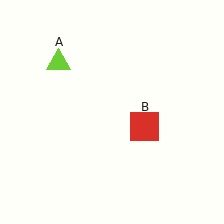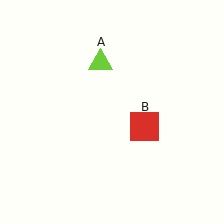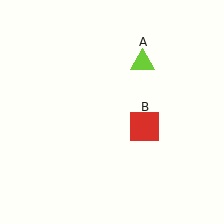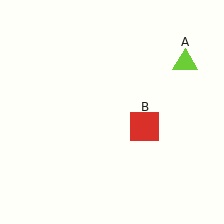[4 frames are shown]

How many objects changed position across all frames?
1 object changed position: lime triangle (object A).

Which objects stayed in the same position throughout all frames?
Red square (object B) remained stationary.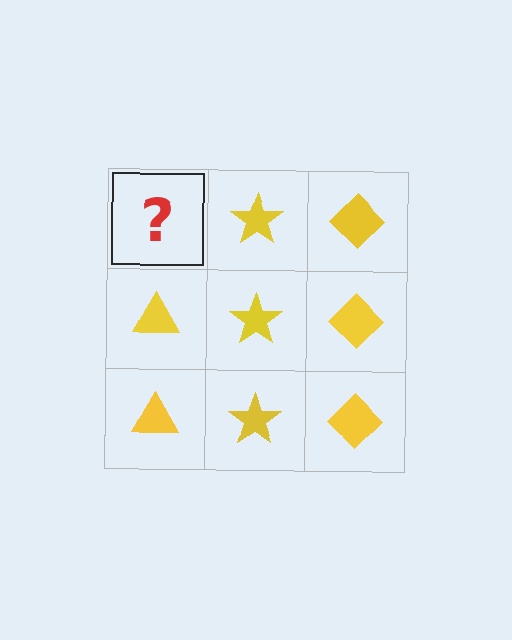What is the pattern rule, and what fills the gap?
The rule is that each column has a consistent shape. The gap should be filled with a yellow triangle.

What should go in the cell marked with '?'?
The missing cell should contain a yellow triangle.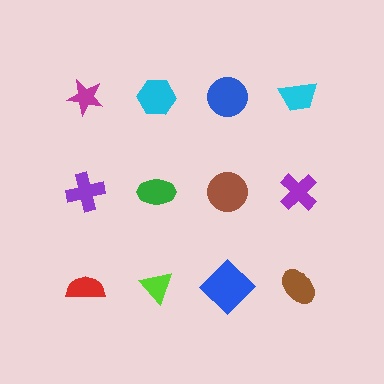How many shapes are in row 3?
4 shapes.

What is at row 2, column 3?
A brown circle.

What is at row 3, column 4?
A brown ellipse.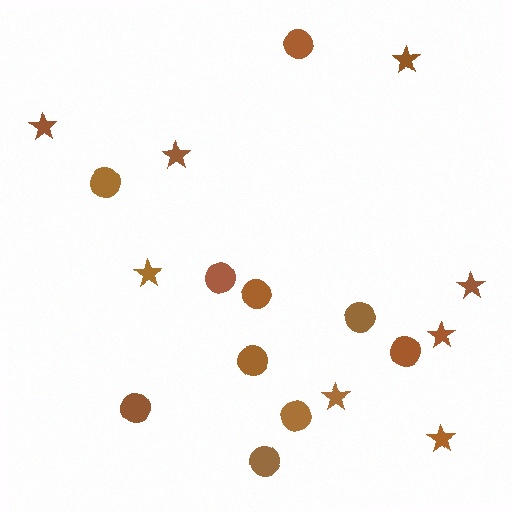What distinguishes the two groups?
There are 2 groups: one group of stars (8) and one group of circles (10).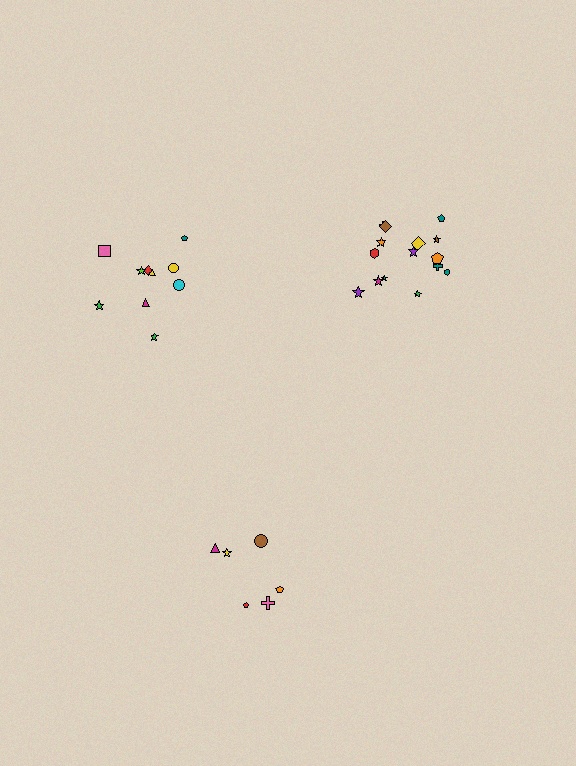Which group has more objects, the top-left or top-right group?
The top-right group.